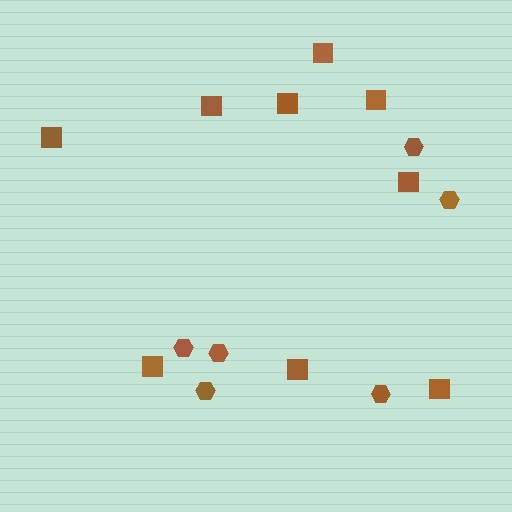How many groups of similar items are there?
There are 2 groups: one group of squares (9) and one group of hexagons (6).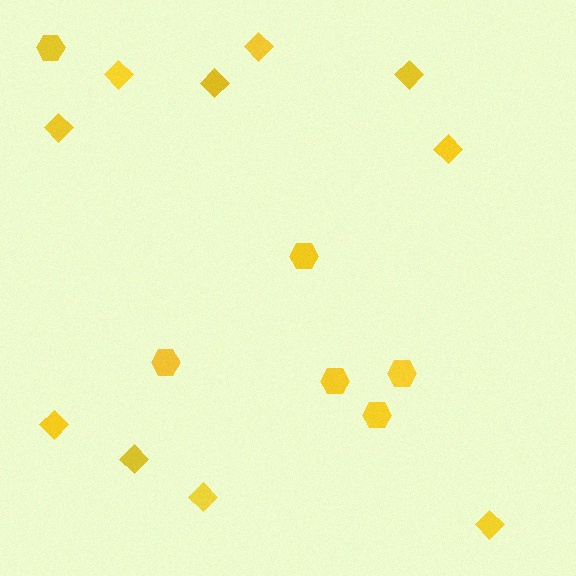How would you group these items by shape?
There are 2 groups: one group of hexagons (6) and one group of diamonds (10).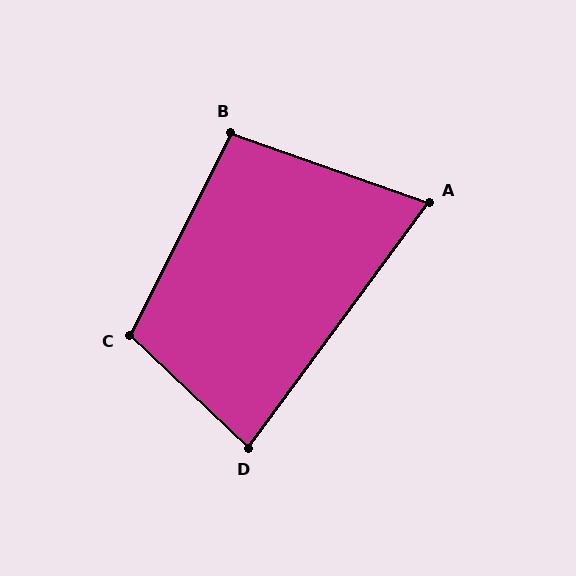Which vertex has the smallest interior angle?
A, at approximately 73 degrees.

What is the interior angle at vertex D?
Approximately 83 degrees (acute).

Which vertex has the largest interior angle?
C, at approximately 107 degrees.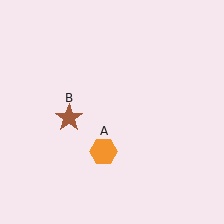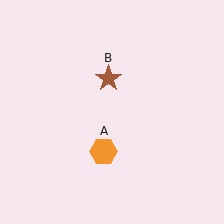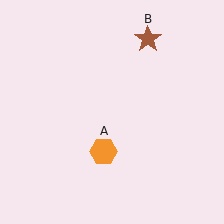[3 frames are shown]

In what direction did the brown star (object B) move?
The brown star (object B) moved up and to the right.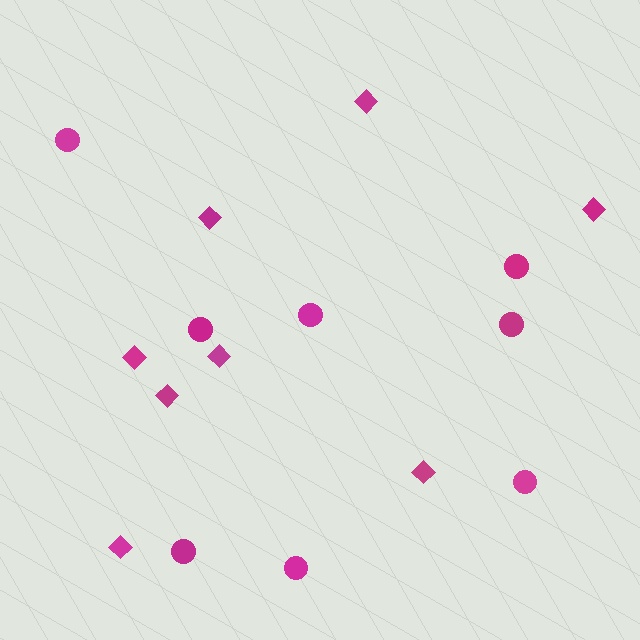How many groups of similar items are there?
There are 2 groups: one group of diamonds (8) and one group of circles (8).